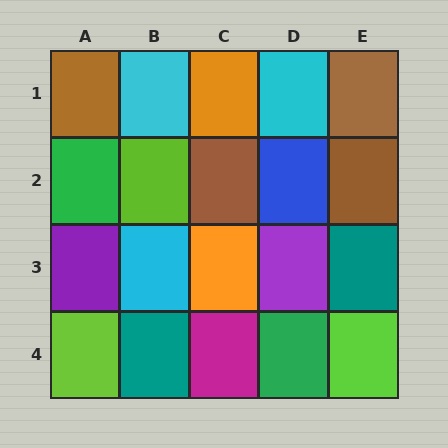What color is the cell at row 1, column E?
Brown.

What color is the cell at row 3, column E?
Teal.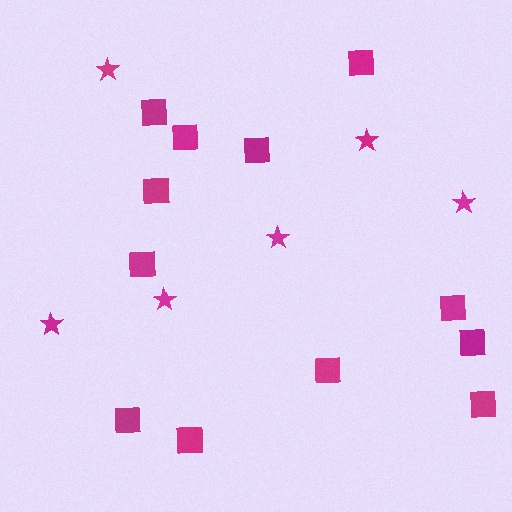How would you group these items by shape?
There are 2 groups: one group of stars (6) and one group of squares (12).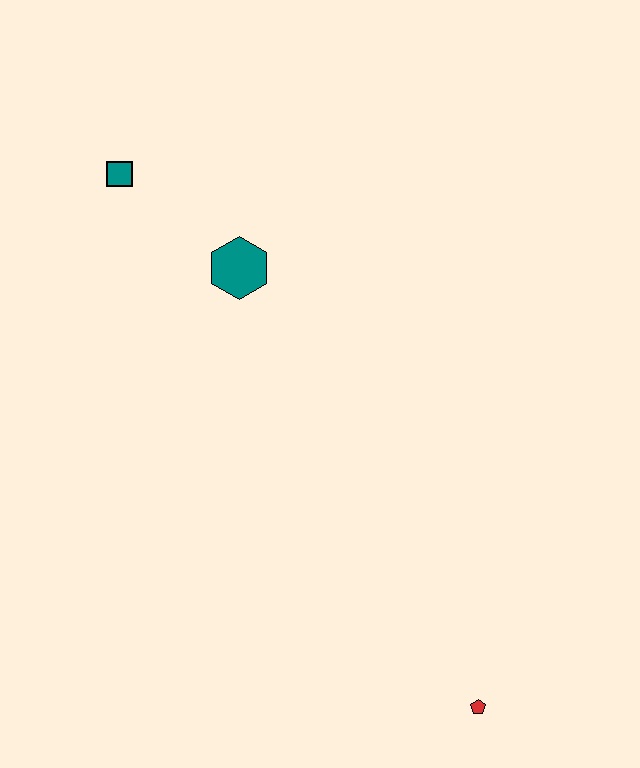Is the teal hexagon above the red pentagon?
Yes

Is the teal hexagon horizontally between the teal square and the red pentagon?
Yes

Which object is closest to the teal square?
The teal hexagon is closest to the teal square.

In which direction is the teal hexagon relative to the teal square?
The teal hexagon is to the right of the teal square.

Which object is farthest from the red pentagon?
The teal square is farthest from the red pentagon.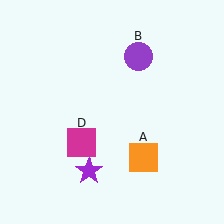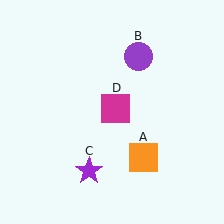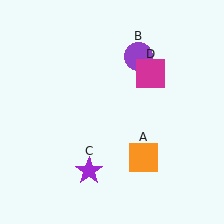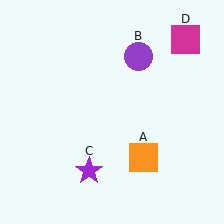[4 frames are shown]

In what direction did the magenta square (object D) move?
The magenta square (object D) moved up and to the right.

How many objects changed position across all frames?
1 object changed position: magenta square (object D).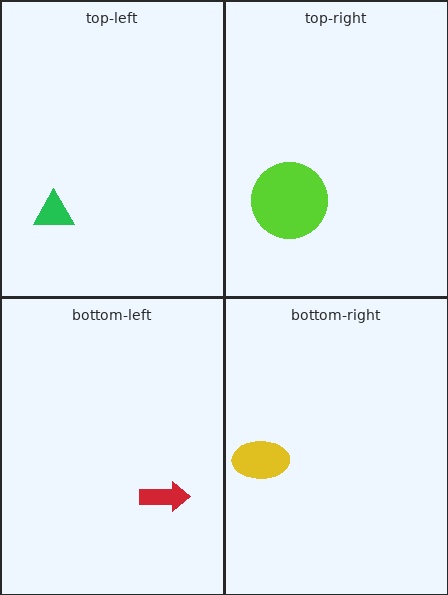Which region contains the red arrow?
The bottom-left region.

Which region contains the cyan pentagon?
The top-right region.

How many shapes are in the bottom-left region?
1.